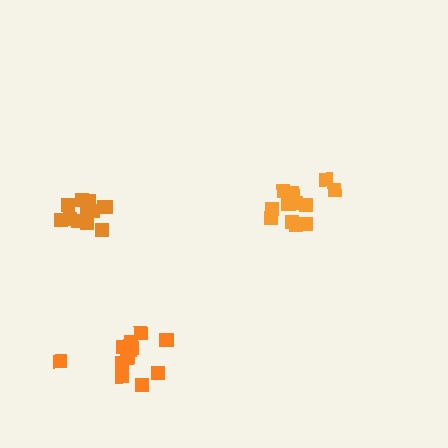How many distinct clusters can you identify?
There are 3 distinct clusters.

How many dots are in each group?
Group 1: 14 dots, Group 2: 12 dots, Group 3: 14 dots (40 total).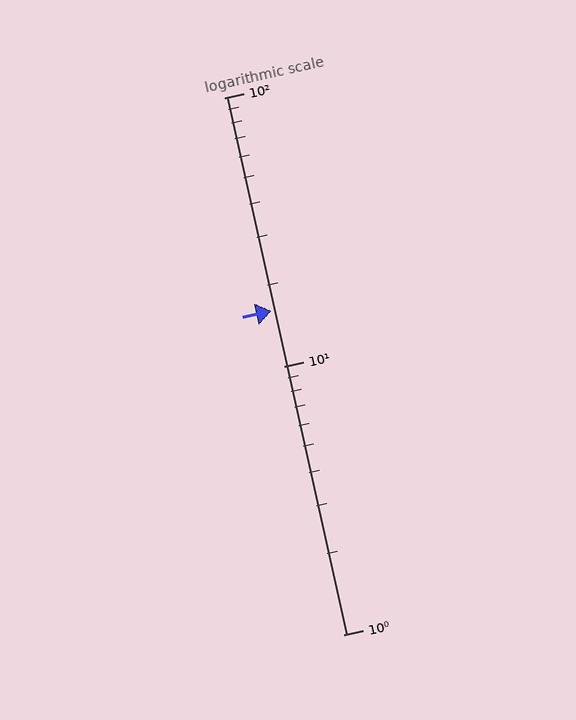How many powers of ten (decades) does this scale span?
The scale spans 2 decades, from 1 to 100.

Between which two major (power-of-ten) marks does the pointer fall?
The pointer is between 10 and 100.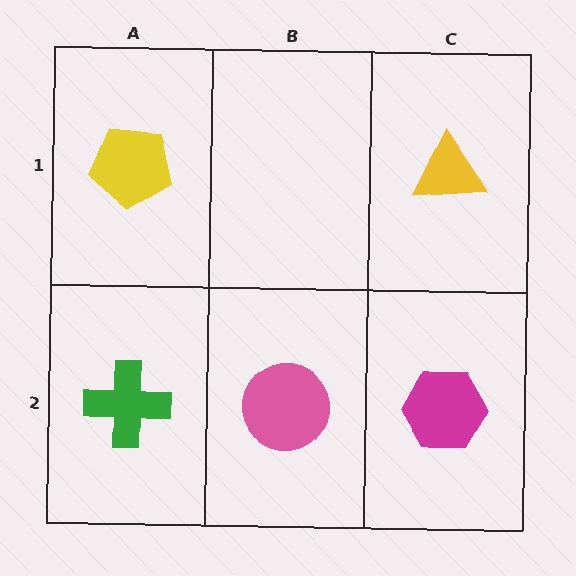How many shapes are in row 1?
2 shapes.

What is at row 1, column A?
A yellow pentagon.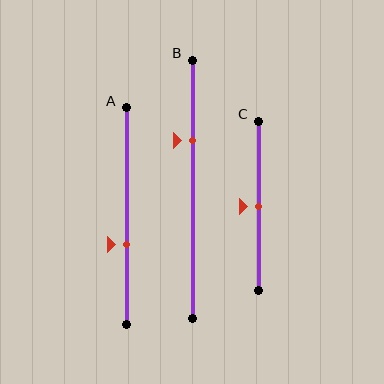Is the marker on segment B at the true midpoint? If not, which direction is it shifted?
No, the marker on segment B is shifted upward by about 19% of the segment length.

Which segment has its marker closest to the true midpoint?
Segment C has its marker closest to the true midpoint.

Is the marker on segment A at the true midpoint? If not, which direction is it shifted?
No, the marker on segment A is shifted downward by about 13% of the segment length.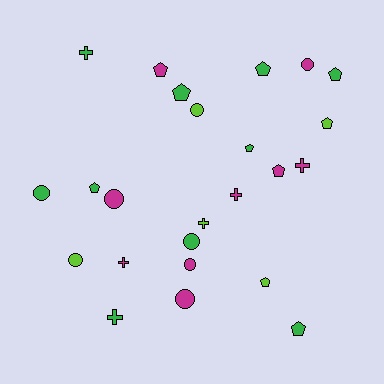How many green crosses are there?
There are 2 green crosses.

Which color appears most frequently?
Green, with 10 objects.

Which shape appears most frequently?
Pentagon, with 10 objects.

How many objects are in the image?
There are 24 objects.